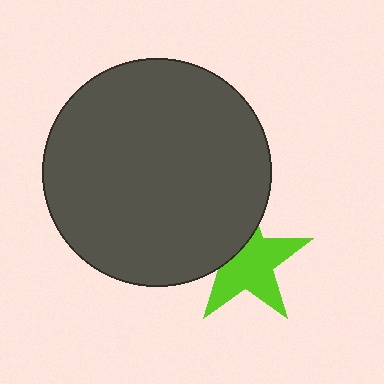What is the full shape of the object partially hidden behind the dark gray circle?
The partially hidden object is a lime star.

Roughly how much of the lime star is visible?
Most of it is visible (roughly 66%).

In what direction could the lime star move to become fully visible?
The lime star could move toward the lower-right. That would shift it out from behind the dark gray circle entirely.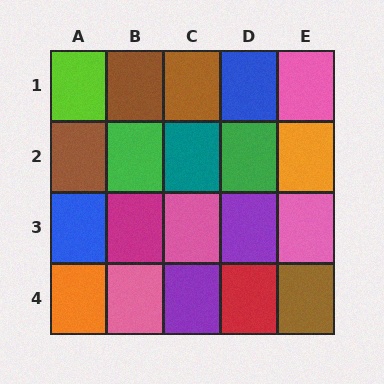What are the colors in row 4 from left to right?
Orange, pink, purple, red, brown.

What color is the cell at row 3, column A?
Blue.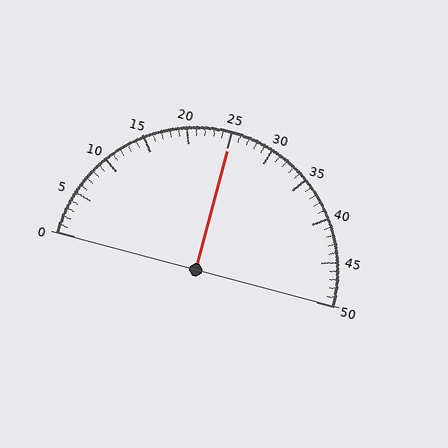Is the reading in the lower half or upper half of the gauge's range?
The reading is in the upper half of the range (0 to 50).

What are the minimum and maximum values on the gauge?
The gauge ranges from 0 to 50.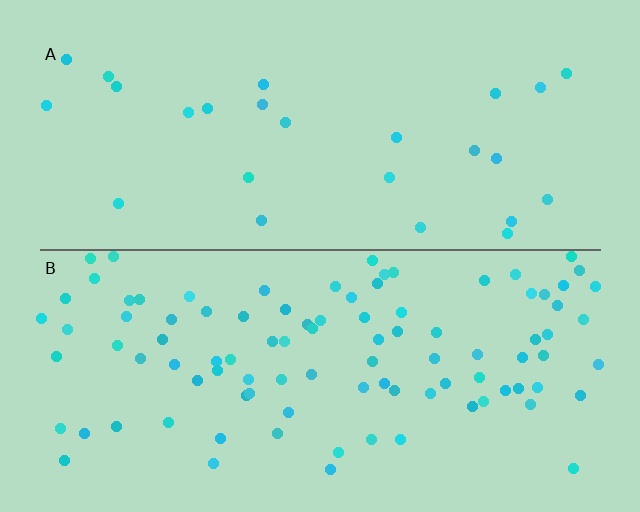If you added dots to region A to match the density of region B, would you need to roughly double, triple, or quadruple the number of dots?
Approximately quadruple.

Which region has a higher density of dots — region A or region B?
B (the bottom).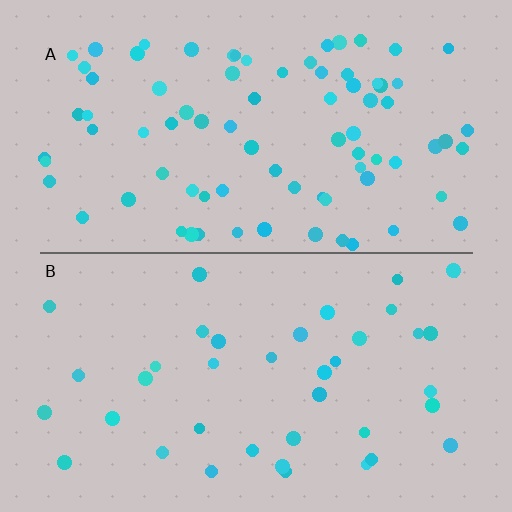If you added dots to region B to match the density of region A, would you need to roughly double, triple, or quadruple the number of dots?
Approximately double.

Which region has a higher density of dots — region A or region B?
A (the top).